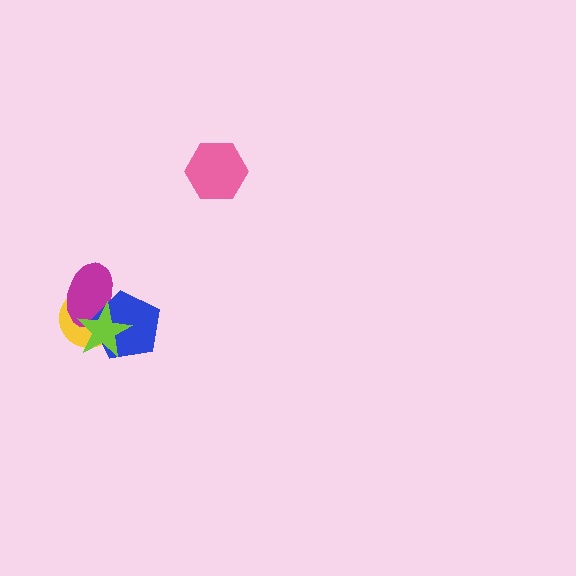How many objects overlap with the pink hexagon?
0 objects overlap with the pink hexagon.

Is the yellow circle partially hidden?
Yes, it is partially covered by another shape.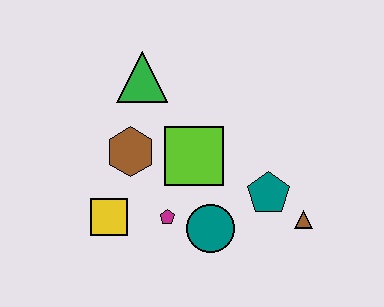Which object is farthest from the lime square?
The brown triangle is farthest from the lime square.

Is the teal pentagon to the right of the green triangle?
Yes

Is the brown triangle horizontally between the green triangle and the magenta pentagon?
No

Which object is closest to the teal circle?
The magenta pentagon is closest to the teal circle.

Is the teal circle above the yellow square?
No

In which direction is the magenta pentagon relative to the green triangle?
The magenta pentagon is below the green triangle.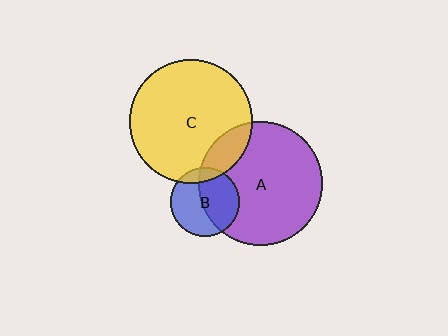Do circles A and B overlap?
Yes.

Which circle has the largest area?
Circle C (yellow).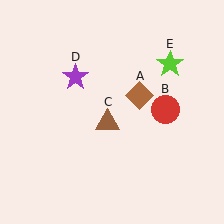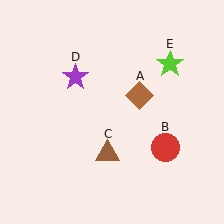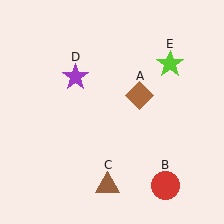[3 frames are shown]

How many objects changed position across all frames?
2 objects changed position: red circle (object B), brown triangle (object C).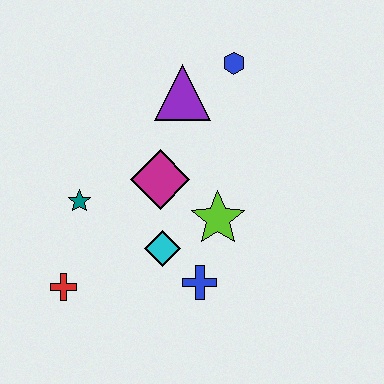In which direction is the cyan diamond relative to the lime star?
The cyan diamond is to the left of the lime star.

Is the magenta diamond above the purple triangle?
No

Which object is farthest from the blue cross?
The blue hexagon is farthest from the blue cross.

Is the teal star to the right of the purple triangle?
No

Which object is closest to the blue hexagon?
The purple triangle is closest to the blue hexagon.